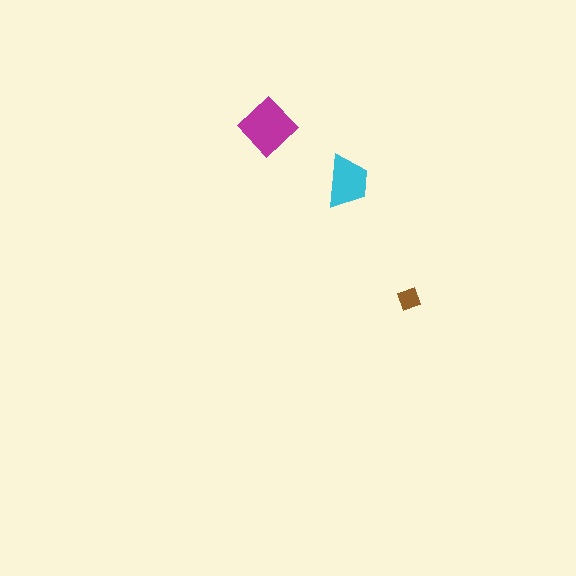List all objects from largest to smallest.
The magenta diamond, the cyan trapezoid, the brown diamond.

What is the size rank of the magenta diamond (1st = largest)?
1st.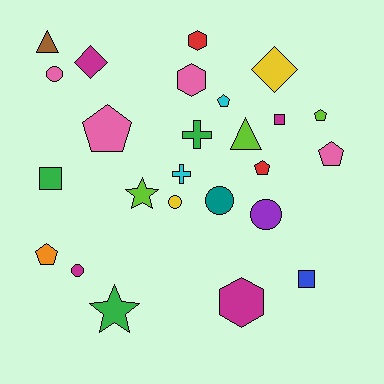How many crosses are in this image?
There are 2 crosses.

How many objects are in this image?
There are 25 objects.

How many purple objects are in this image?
There is 1 purple object.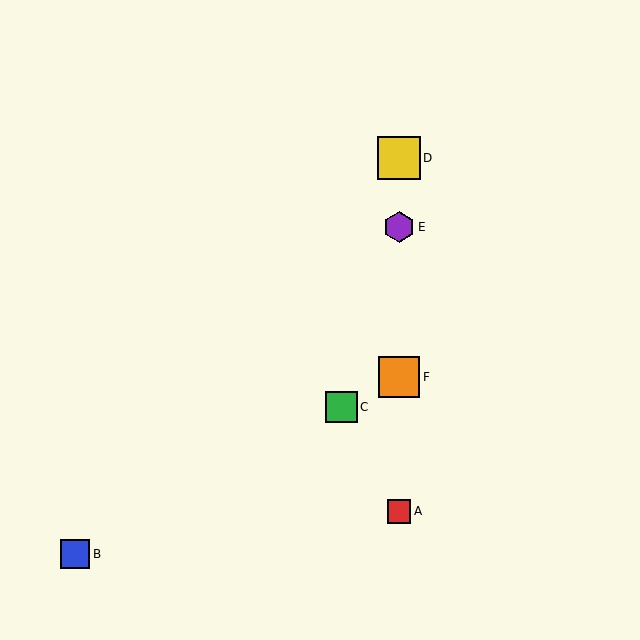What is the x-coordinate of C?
Object C is at x≈342.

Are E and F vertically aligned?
Yes, both are at x≈399.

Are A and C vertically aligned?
No, A is at x≈399 and C is at x≈342.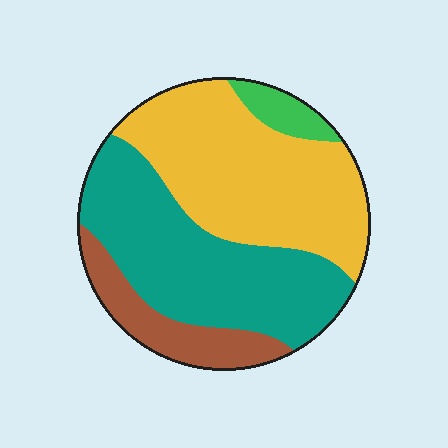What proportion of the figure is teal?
Teal takes up between a quarter and a half of the figure.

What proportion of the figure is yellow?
Yellow covers around 40% of the figure.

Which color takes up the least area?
Green, at roughly 5%.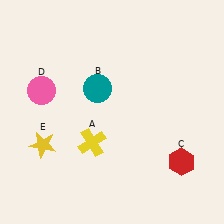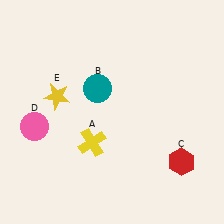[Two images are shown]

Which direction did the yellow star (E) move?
The yellow star (E) moved up.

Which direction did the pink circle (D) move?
The pink circle (D) moved down.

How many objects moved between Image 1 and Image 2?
2 objects moved between the two images.